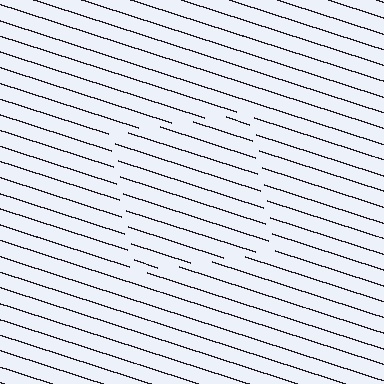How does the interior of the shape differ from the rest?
The interior of the shape contains the same grating, shifted by half a period — the contour is defined by the phase discontinuity where line-ends from the inner and outer gratings abut.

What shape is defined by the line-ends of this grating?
An illusory square. The interior of the shape contains the same grating, shifted by half a period — the contour is defined by the phase discontinuity where line-ends from the inner and outer gratings abut.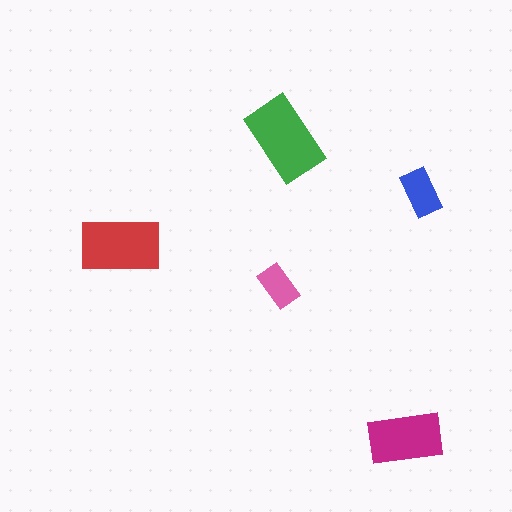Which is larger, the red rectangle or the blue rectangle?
The red one.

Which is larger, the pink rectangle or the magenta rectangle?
The magenta one.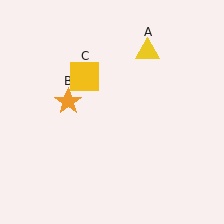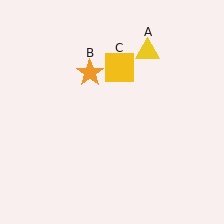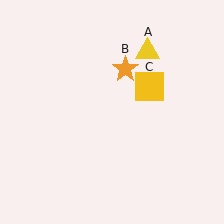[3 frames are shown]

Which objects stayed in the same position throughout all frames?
Yellow triangle (object A) remained stationary.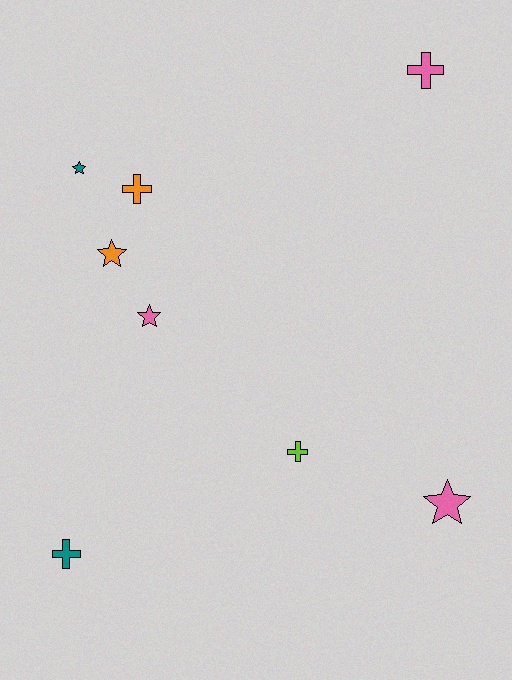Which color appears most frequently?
Pink, with 3 objects.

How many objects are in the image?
There are 8 objects.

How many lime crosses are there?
There is 1 lime cross.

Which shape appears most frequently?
Star, with 4 objects.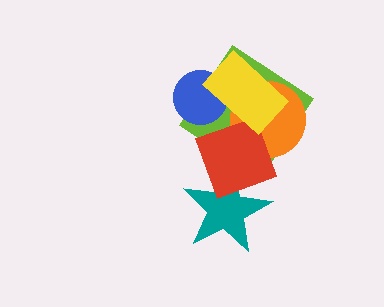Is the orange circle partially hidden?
Yes, it is partially covered by another shape.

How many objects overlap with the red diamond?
4 objects overlap with the red diamond.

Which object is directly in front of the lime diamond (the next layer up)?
The orange circle is directly in front of the lime diamond.